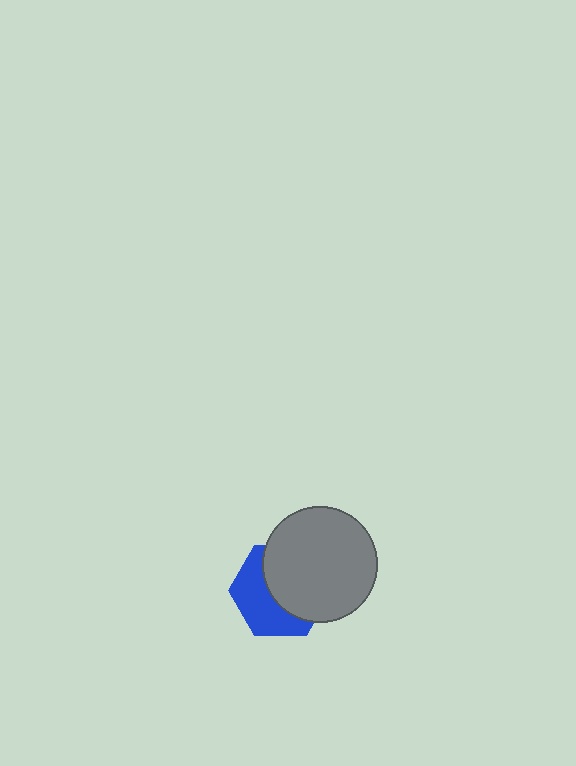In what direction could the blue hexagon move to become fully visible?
The blue hexagon could move toward the lower-left. That would shift it out from behind the gray circle entirely.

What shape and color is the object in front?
The object in front is a gray circle.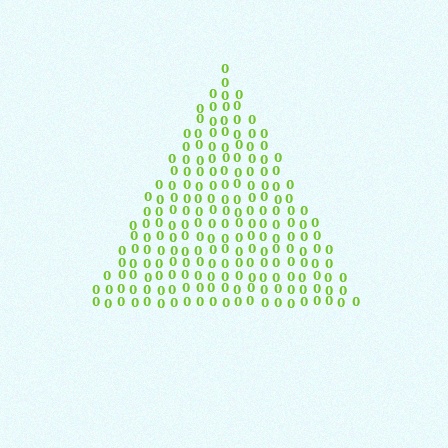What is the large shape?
The large shape is a triangle.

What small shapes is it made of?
It is made of small digit 0's.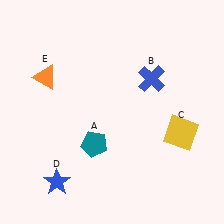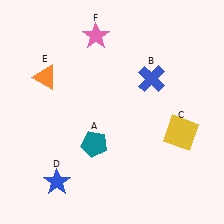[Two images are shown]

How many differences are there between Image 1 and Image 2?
There is 1 difference between the two images.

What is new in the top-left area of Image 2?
A pink star (F) was added in the top-left area of Image 2.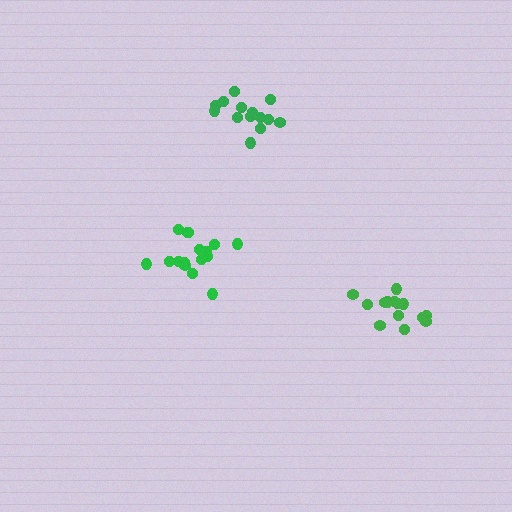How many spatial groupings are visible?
There are 3 spatial groupings.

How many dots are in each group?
Group 1: 14 dots, Group 2: 14 dots, Group 3: 16 dots (44 total).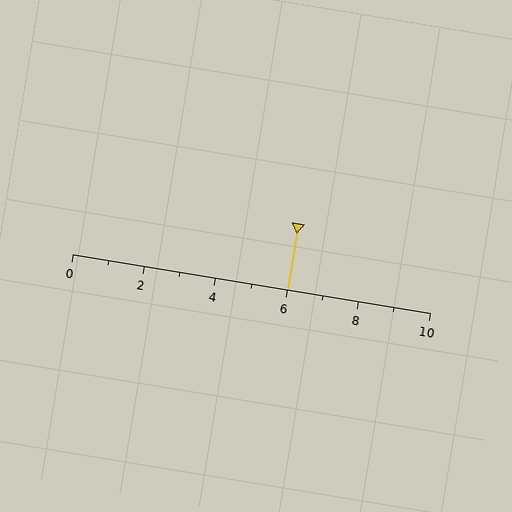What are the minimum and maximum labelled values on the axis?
The axis runs from 0 to 10.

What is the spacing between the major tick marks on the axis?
The major ticks are spaced 2 apart.